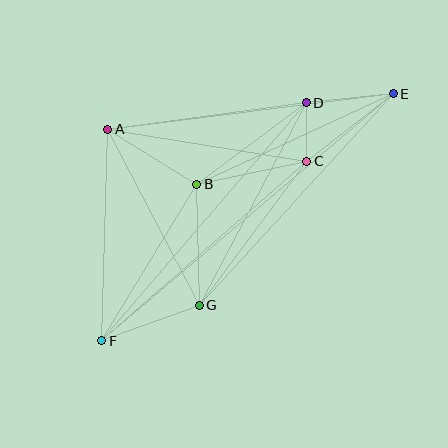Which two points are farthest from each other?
Points E and F are farthest from each other.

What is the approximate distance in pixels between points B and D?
The distance between B and D is approximately 137 pixels.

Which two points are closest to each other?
Points C and D are closest to each other.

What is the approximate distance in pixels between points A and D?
The distance between A and D is approximately 200 pixels.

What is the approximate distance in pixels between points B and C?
The distance between B and C is approximately 112 pixels.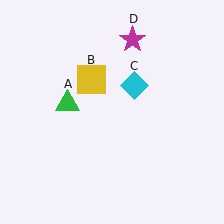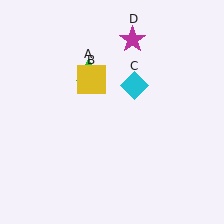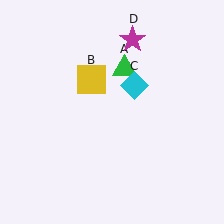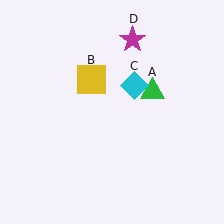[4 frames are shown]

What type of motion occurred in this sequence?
The green triangle (object A) rotated clockwise around the center of the scene.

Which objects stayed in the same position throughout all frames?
Yellow square (object B) and cyan diamond (object C) and magenta star (object D) remained stationary.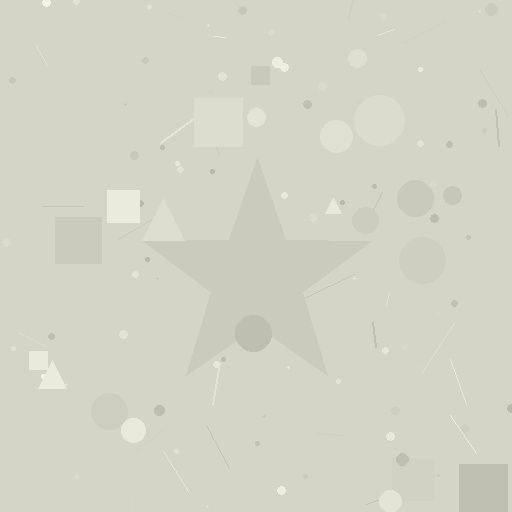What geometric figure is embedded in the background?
A star is embedded in the background.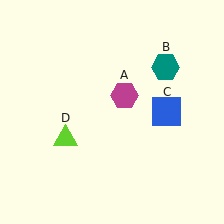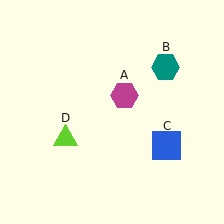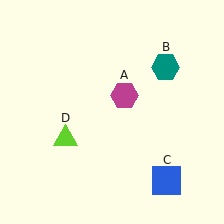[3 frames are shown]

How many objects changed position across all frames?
1 object changed position: blue square (object C).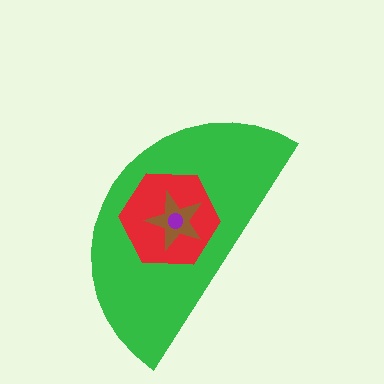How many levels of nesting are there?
4.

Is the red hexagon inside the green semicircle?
Yes.